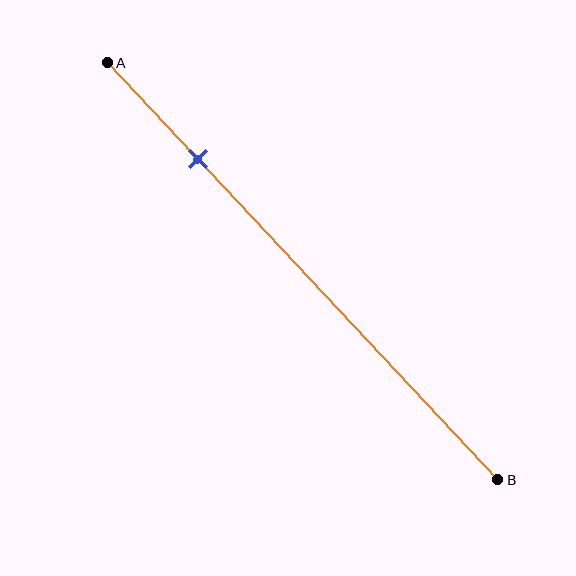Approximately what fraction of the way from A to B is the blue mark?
The blue mark is approximately 25% of the way from A to B.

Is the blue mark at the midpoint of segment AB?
No, the mark is at about 25% from A, not at the 50% midpoint.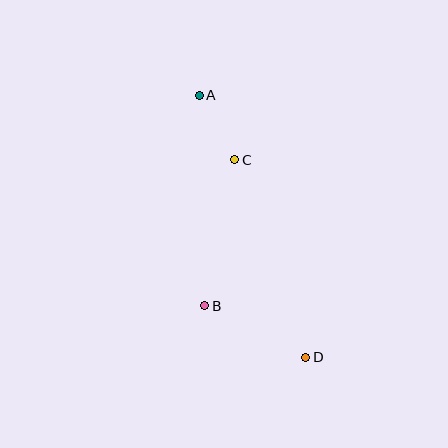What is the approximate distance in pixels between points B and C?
The distance between B and C is approximately 149 pixels.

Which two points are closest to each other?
Points A and C are closest to each other.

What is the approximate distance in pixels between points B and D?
The distance between B and D is approximately 113 pixels.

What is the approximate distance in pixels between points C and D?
The distance between C and D is approximately 210 pixels.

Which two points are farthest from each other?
Points A and D are farthest from each other.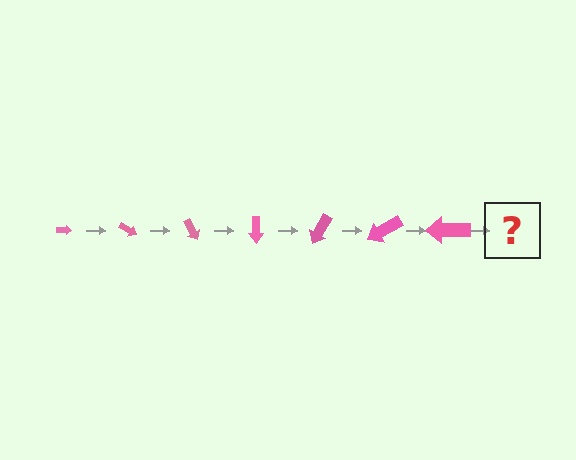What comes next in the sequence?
The next element should be an arrow, larger than the previous one and rotated 210 degrees from the start.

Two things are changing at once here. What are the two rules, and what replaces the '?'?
The two rules are that the arrow grows larger each step and it rotates 30 degrees each step. The '?' should be an arrow, larger than the previous one and rotated 210 degrees from the start.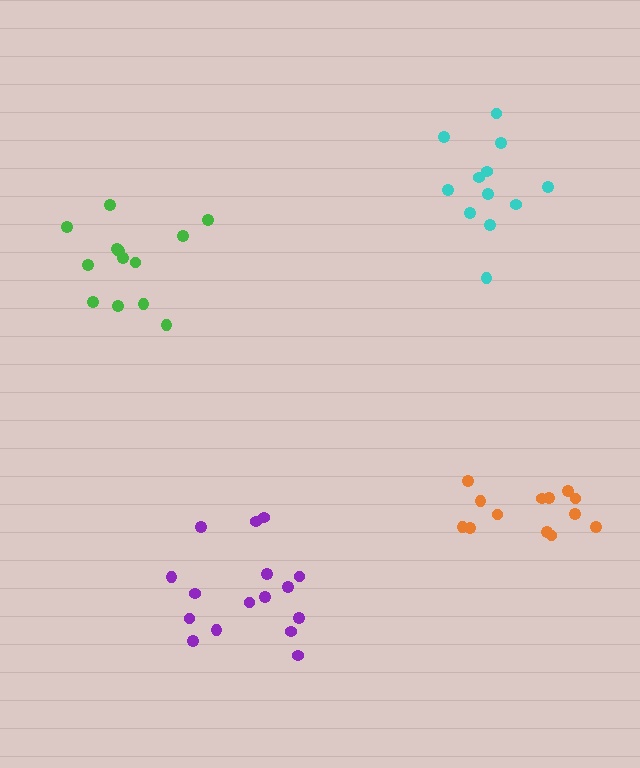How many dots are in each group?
Group 1: 12 dots, Group 2: 13 dots, Group 3: 13 dots, Group 4: 16 dots (54 total).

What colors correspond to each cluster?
The clusters are colored: cyan, orange, green, purple.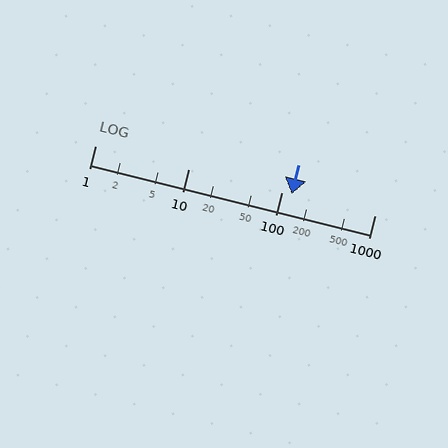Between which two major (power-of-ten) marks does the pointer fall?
The pointer is between 100 and 1000.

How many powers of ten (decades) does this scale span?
The scale spans 3 decades, from 1 to 1000.